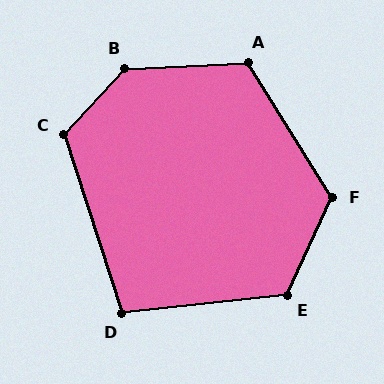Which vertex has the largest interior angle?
B, at approximately 135 degrees.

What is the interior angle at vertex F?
Approximately 123 degrees (obtuse).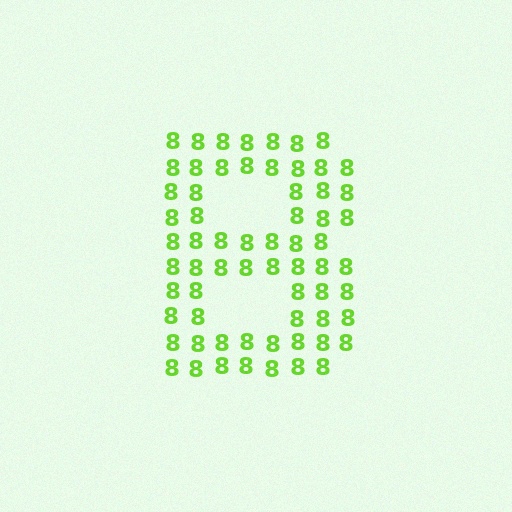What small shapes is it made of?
It is made of small digit 8's.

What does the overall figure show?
The overall figure shows the letter B.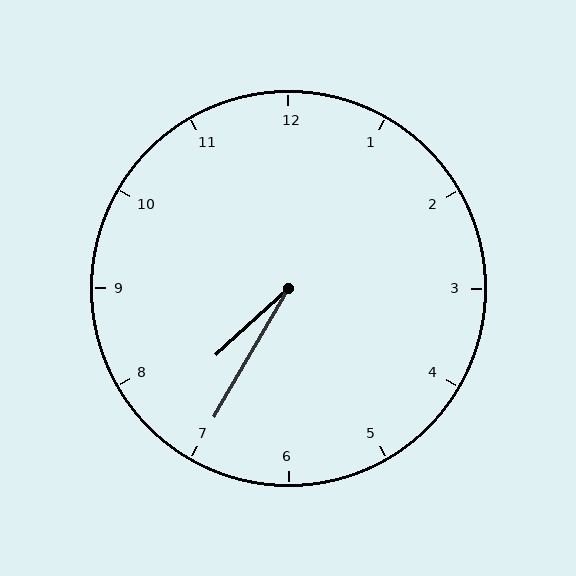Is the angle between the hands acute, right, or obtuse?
It is acute.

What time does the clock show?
7:35.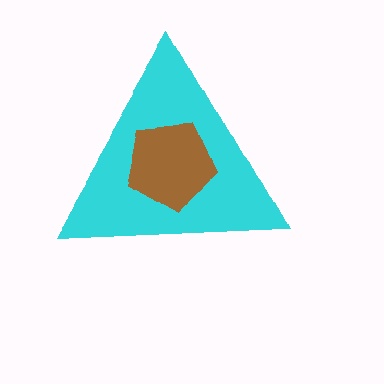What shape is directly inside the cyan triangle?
The brown pentagon.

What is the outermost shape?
The cyan triangle.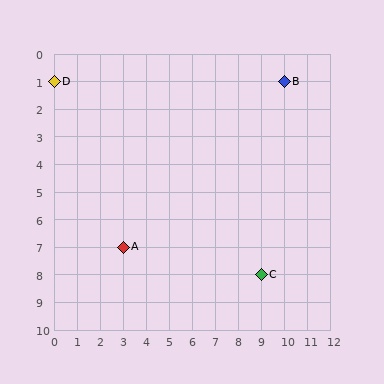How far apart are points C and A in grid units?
Points C and A are 6 columns and 1 row apart (about 6.1 grid units diagonally).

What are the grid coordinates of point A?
Point A is at grid coordinates (3, 7).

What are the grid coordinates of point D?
Point D is at grid coordinates (0, 1).